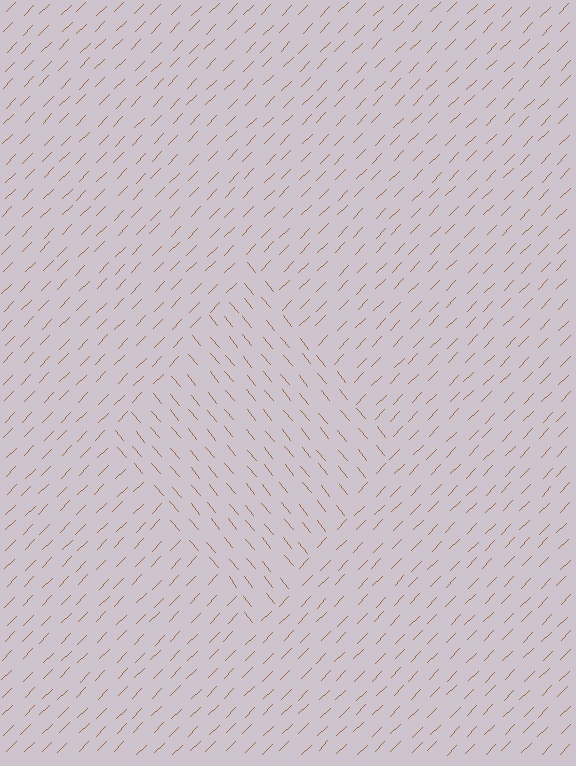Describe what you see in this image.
The image is filled with small brown line segments. A diamond region in the image has lines oriented differently from the surrounding lines, creating a visible texture boundary.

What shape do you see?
I see a diamond.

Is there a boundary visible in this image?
Yes, there is a texture boundary formed by a change in line orientation.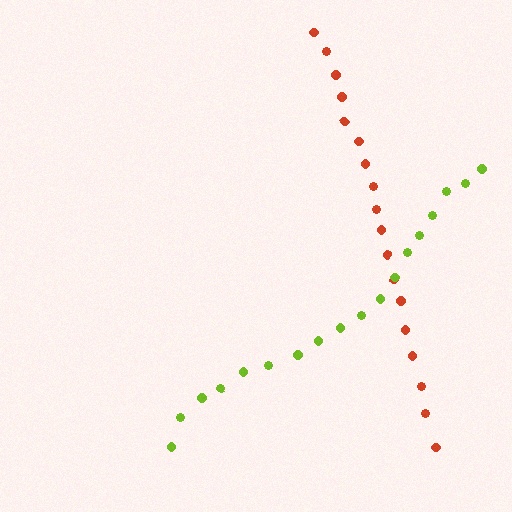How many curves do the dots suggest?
There are 2 distinct paths.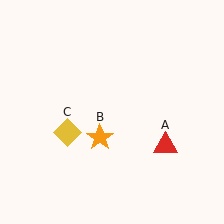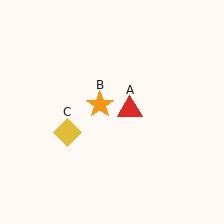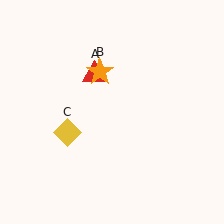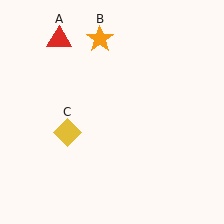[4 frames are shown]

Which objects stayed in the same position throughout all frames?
Yellow diamond (object C) remained stationary.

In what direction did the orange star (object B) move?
The orange star (object B) moved up.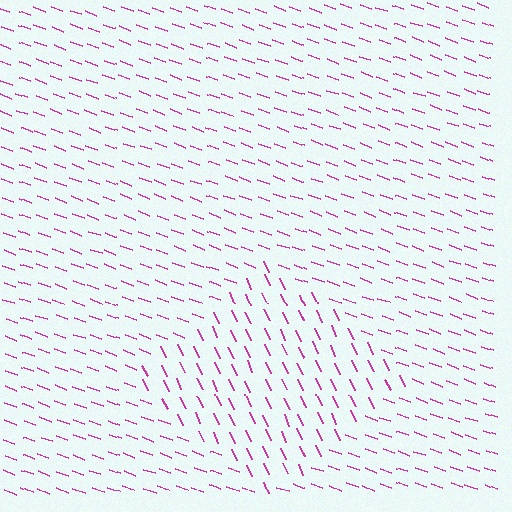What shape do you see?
I see a diamond.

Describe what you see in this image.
The image is filled with small magenta line segments. A diamond region in the image has lines oriented differently from the surrounding lines, creating a visible texture boundary.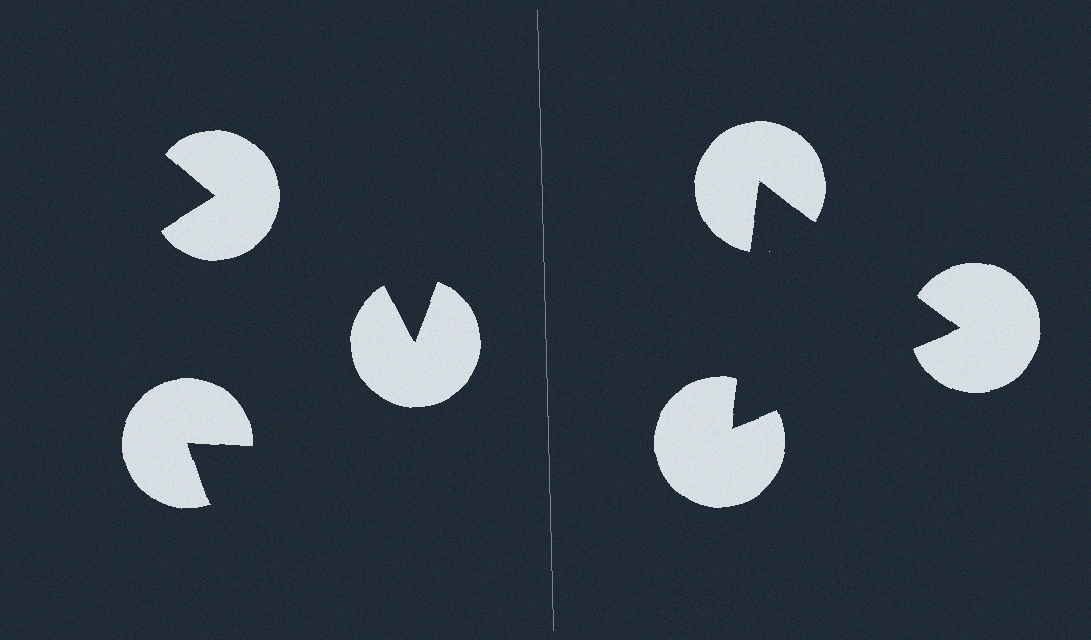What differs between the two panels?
The pac-man discs are positioned identically on both sides; only the wedge orientations differ. On the right they align to a triangle; on the left they are misaligned.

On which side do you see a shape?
An illusory triangle appears on the right side. On the left side the wedge cuts are rotated, so no coherent shape forms.